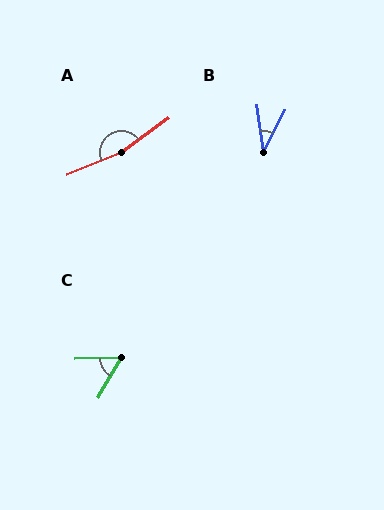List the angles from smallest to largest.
B (34°), C (58°), A (166°).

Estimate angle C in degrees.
Approximately 58 degrees.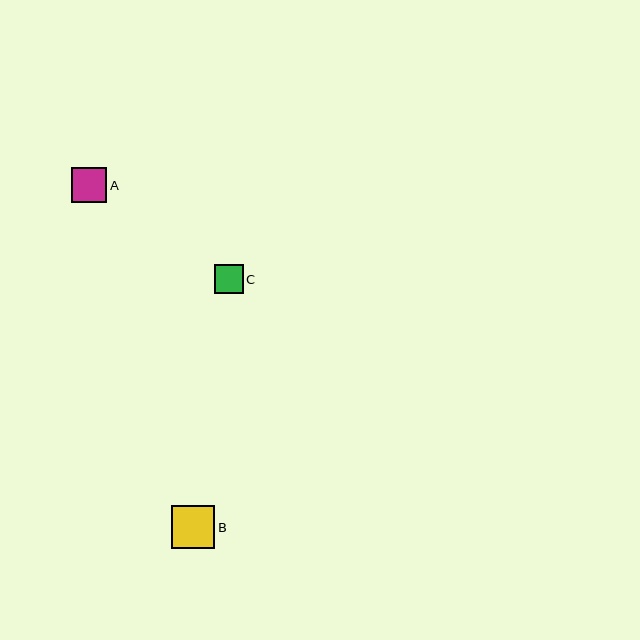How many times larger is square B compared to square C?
Square B is approximately 1.5 times the size of square C.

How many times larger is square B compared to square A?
Square B is approximately 1.2 times the size of square A.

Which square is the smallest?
Square C is the smallest with a size of approximately 29 pixels.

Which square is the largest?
Square B is the largest with a size of approximately 43 pixels.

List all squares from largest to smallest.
From largest to smallest: B, A, C.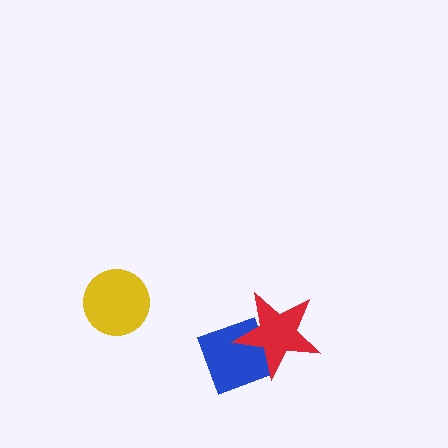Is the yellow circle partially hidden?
No, no other shape covers it.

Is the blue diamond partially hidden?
Yes, it is partially covered by another shape.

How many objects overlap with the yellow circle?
0 objects overlap with the yellow circle.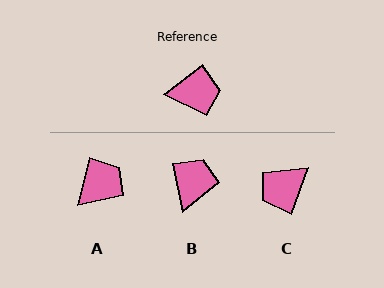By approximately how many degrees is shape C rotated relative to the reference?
Approximately 149 degrees clockwise.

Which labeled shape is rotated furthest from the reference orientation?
C, about 149 degrees away.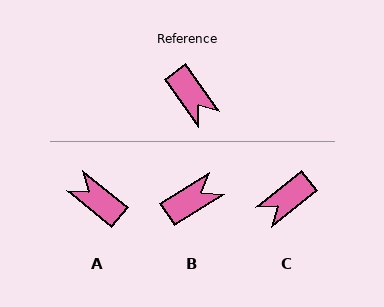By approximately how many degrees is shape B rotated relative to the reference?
Approximately 87 degrees counter-clockwise.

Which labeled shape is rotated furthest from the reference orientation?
A, about 164 degrees away.